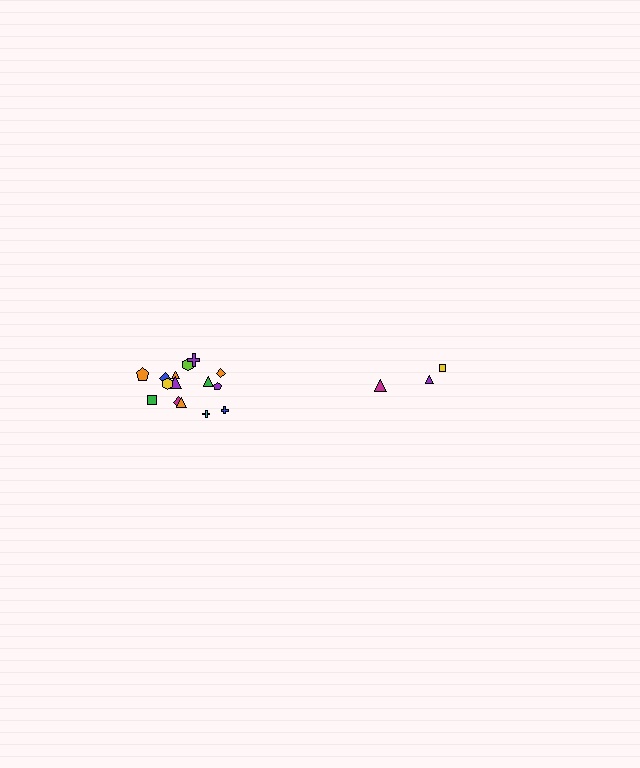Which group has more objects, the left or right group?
The left group.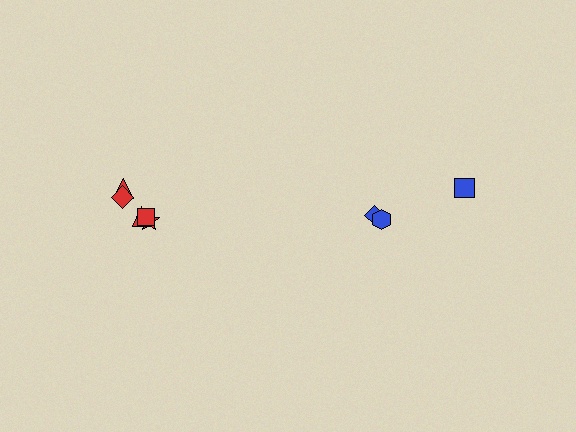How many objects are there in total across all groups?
There are 8 objects.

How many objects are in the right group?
There are 3 objects.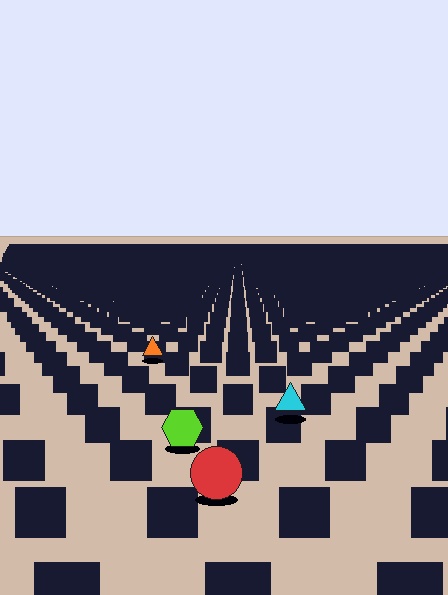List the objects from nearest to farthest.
From nearest to farthest: the red circle, the lime hexagon, the cyan triangle, the orange triangle.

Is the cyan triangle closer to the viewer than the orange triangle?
Yes. The cyan triangle is closer — you can tell from the texture gradient: the ground texture is coarser near it.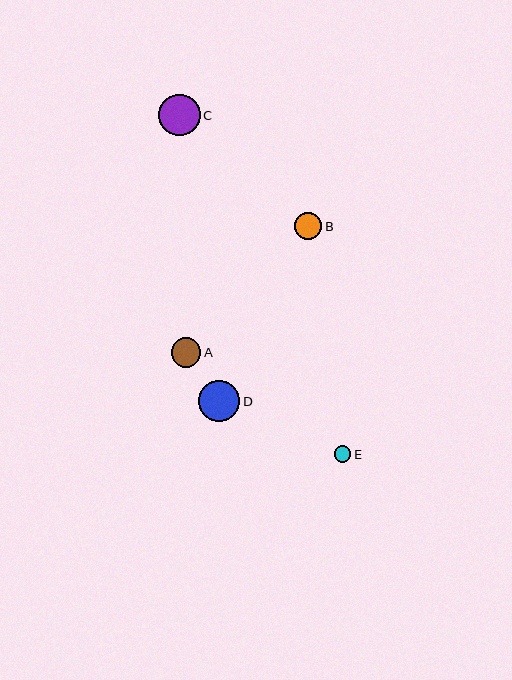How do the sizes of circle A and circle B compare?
Circle A and circle B are approximately the same size.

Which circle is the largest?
Circle D is the largest with a size of approximately 41 pixels.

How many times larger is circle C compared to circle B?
Circle C is approximately 1.5 times the size of circle B.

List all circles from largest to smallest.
From largest to smallest: D, C, A, B, E.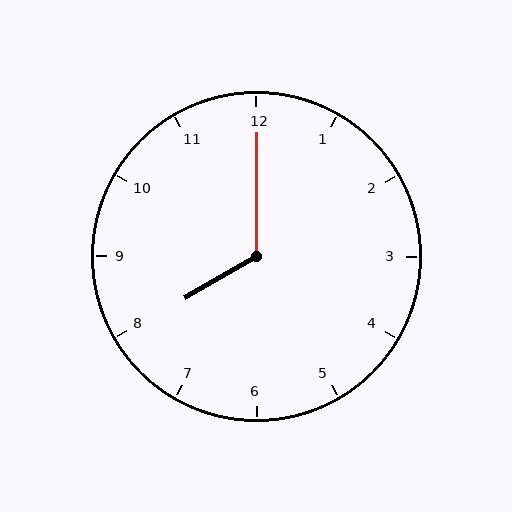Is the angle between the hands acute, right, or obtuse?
It is obtuse.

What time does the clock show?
8:00.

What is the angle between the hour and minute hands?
Approximately 120 degrees.